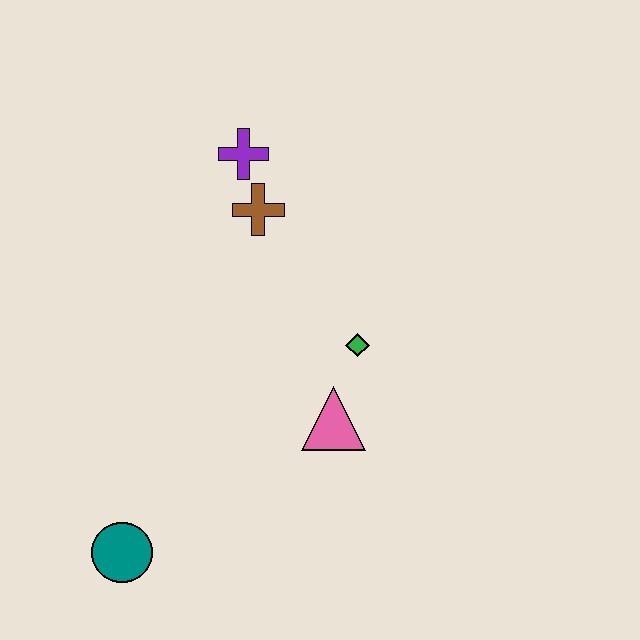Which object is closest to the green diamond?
The pink triangle is closest to the green diamond.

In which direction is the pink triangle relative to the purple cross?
The pink triangle is below the purple cross.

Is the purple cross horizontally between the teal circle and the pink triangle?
Yes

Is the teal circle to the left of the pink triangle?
Yes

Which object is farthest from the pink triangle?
The purple cross is farthest from the pink triangle.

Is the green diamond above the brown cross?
No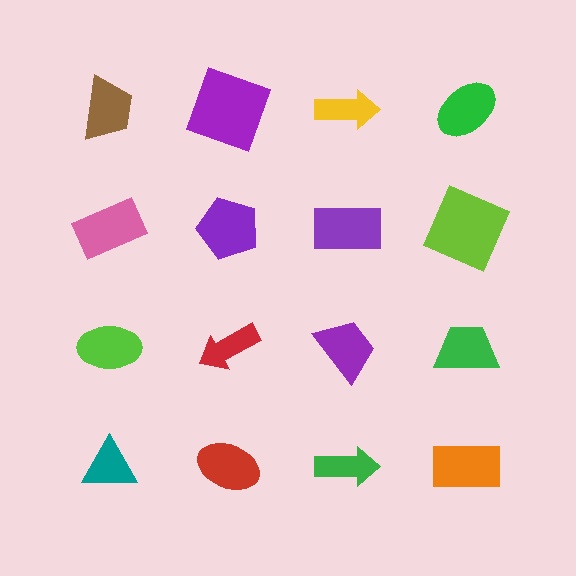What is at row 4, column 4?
An orange rectangle.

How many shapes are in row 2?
4 shapes.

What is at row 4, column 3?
A green arrow.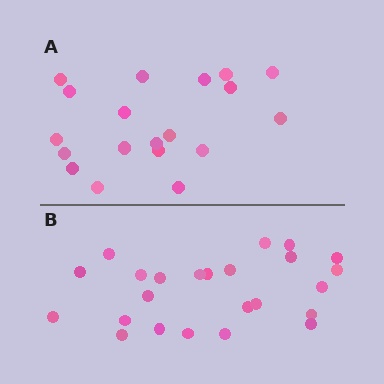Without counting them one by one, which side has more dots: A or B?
Region B (the bottom region) has more dots.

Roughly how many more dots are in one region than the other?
Region B has about 5 more dots than region A.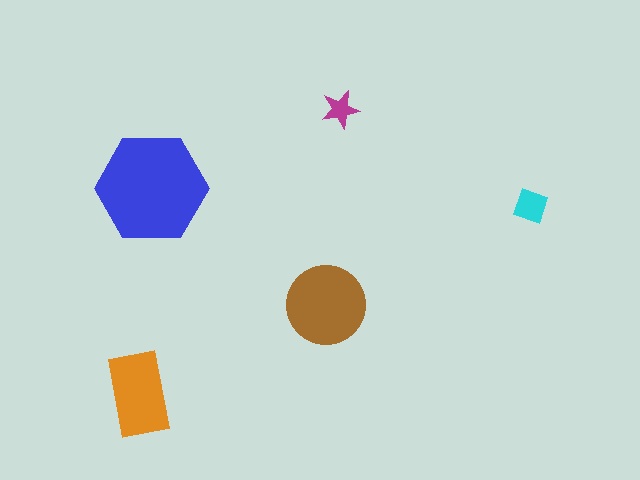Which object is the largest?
The blue hexagon.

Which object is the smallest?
The magenta star.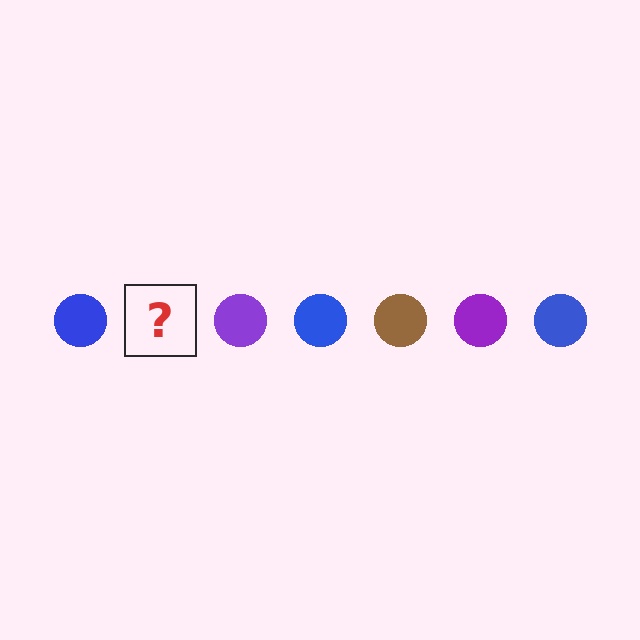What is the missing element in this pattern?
The missing element is a brown circle.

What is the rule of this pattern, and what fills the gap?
The rule is that the pattern cycles through blue, brown, purple circles. The gap should be filled with a brown circle.